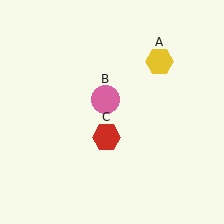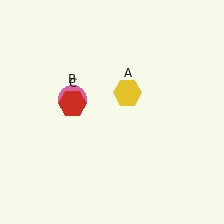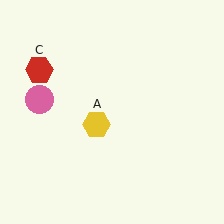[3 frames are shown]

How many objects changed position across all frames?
3 objects changed position: yellow hexagon (object A), pink circle (object B), red hexagon (object C).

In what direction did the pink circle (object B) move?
The pink circle (object B) moved left.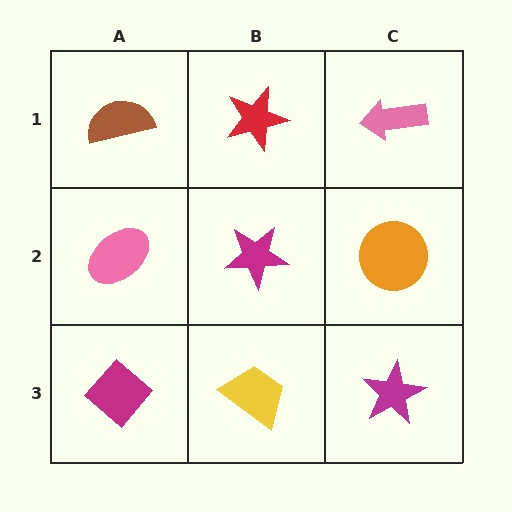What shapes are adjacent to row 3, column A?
A pink ellipse (row 2, column A), a yellow trapezoid (row 3, column B).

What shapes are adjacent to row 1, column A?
A pink ellipse (row 2, column A), a red star (row 1, column B).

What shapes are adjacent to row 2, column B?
A red star (row 1, column B), a yellow trapezoid (row 3, column B), a pink ellipse (row 2, column A), an orange circle (row 2, column C).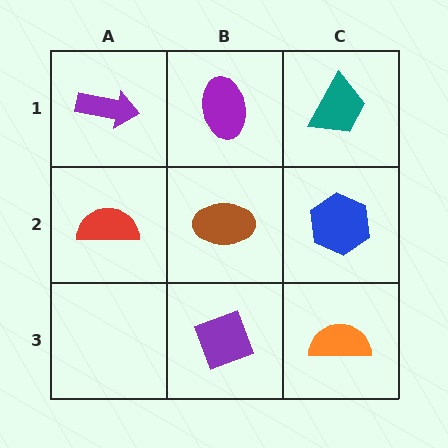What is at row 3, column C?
An orange semicircle.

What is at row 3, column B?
A purple diamond.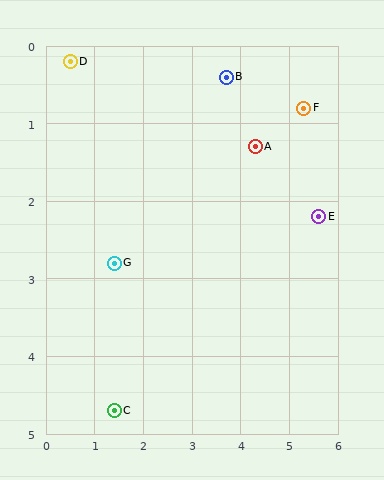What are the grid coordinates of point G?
Point G is at approximately (1.4, 2.8).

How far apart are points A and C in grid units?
Points A and C are about 4.5 grid units apart.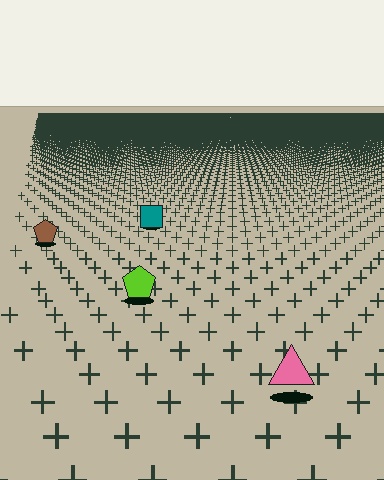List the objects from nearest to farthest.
From nearest to farthest: the pink triangle, the lime pentagon, the brown pentagon, the teal square.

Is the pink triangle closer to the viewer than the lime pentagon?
Yes. The pink triangle is closer — you can tell from the texture gradient: the ground texture is coarser near it.